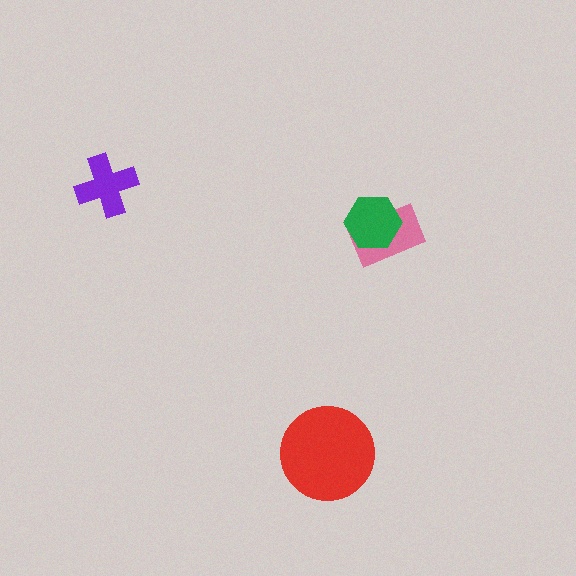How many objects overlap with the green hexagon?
1 object overlaps with the green hexagon.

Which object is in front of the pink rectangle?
The green hexagon is in front of the pink rectangle.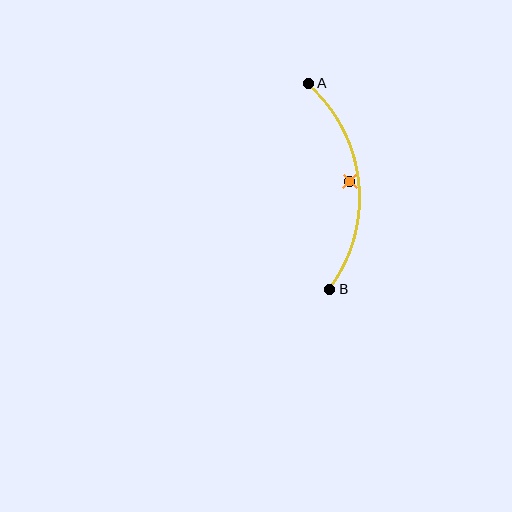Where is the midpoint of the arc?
The arc midpoint is the point on the curve farthest from the straight line joining A and B. It sits to the right of that line.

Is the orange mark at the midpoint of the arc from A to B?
No — the orange mark does not lie on the arc at all. It sits slightly inside the curve.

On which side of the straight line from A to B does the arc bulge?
The arc bulges to the right of the straight line connecting A and B.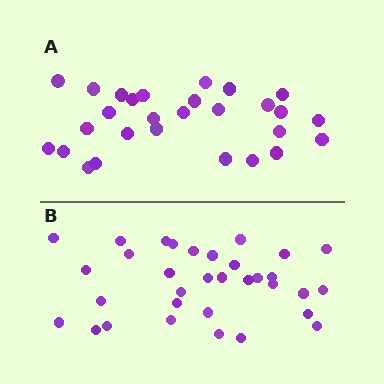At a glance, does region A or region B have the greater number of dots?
Region B (the bottom region) has more dots.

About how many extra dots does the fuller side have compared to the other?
Region B has about 5 more dots than region A.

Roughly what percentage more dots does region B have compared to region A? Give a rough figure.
About 20% more.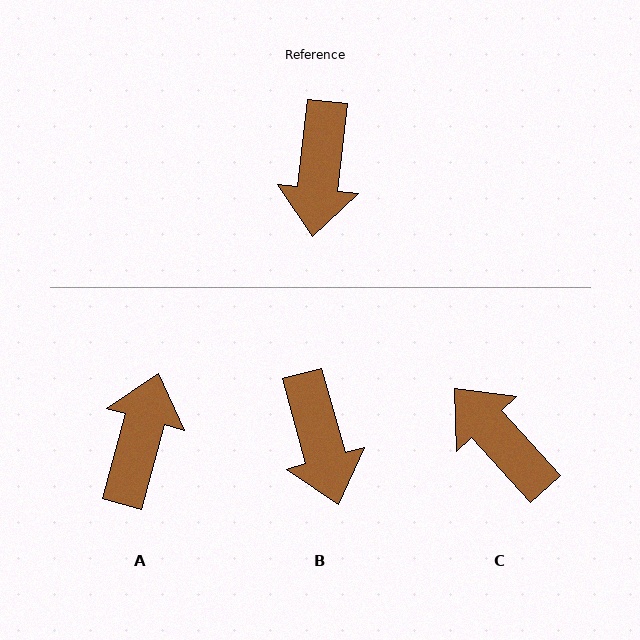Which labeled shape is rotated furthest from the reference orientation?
A, about 171 degrees away.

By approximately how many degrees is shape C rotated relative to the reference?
Approximately 131 degrees clockwise.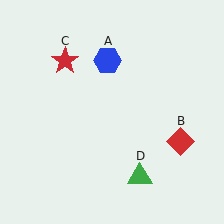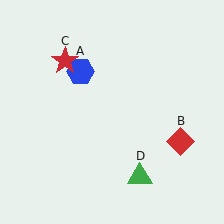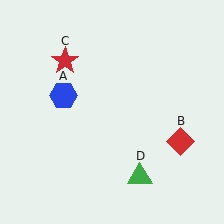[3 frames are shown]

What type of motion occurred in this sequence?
The blue hexagon (object A) rotated counterclockwise around the center of the scene.